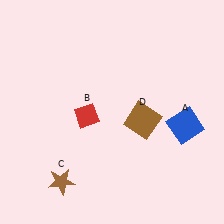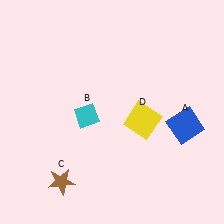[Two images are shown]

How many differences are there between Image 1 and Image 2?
There are 2 differences between the two images.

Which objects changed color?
B changed from red to cyan. D changed from brown to yellow.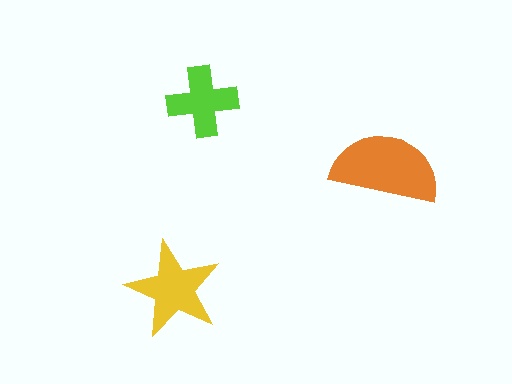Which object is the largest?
The orange semicircle.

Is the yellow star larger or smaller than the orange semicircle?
Smaller.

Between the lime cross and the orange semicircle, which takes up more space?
The orange semicircle.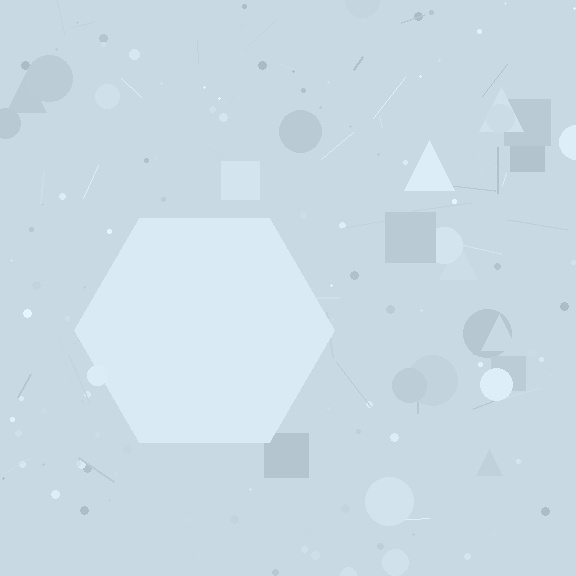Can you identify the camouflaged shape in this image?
The camouflaged shape is a hexagon.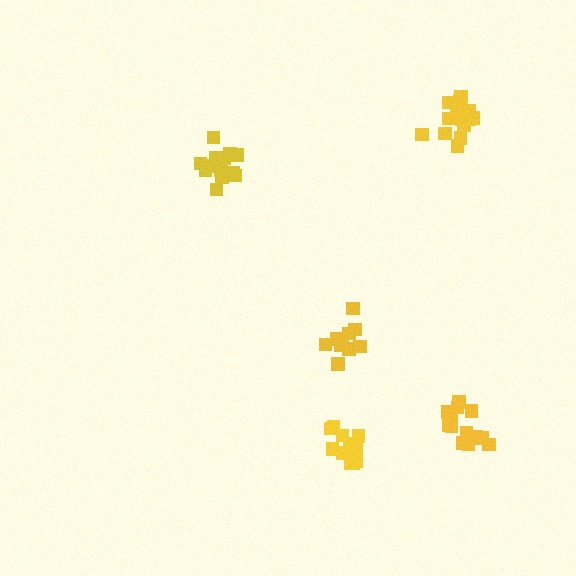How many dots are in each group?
Group 1: 15 dots, Group 2: 11 dots, Group 3: 14 dots, Group 4: 17 dots, Group 5: 14 dots (71 total).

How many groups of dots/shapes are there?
There are 5 groups.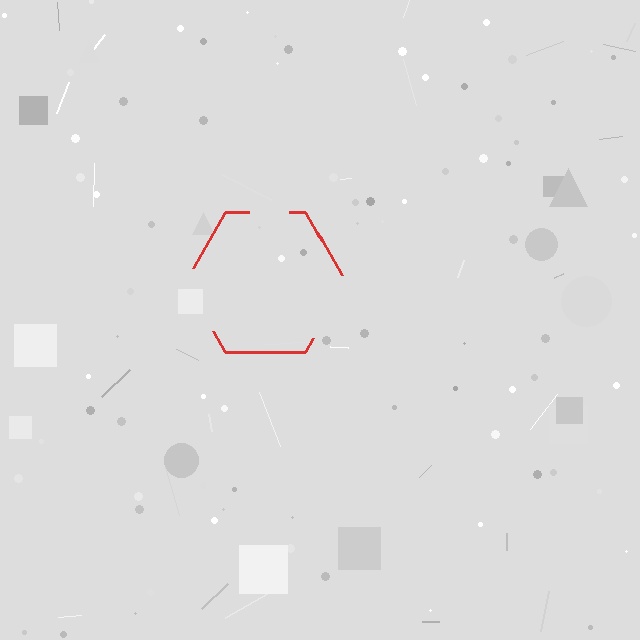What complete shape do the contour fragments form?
The contour fragments form a hexagon.